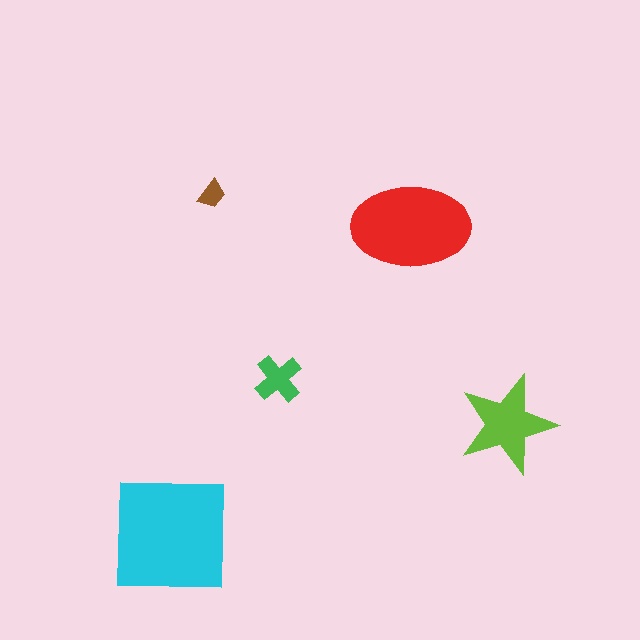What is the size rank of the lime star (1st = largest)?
3rd.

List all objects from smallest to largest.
The brown trapezoid, the green cross, the lime star, the red ellipse, the cyan square.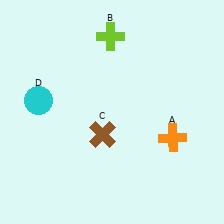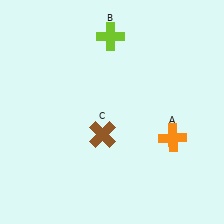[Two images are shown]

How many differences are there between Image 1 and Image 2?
There is 1 difference between the two images.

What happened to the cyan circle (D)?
The cyan circle (D) was removed in Image 2. It was in the top-left area of Image 1.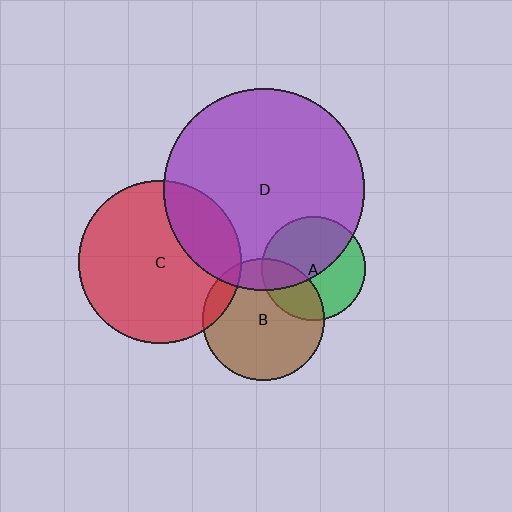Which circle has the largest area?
Circle D (purple).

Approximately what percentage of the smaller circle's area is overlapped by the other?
Approximately 30%.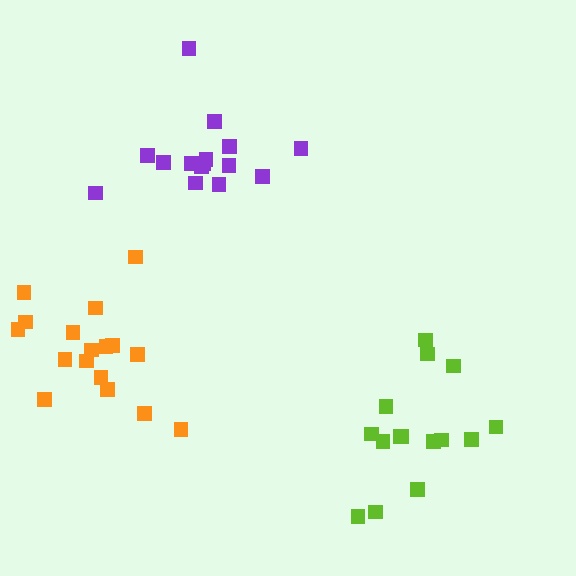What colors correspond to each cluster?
The clusters are colored: purple, lime, orange.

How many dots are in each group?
Group 1: 15 dots, Group 2: 15 dots, Group 3: 17 dots (47 total).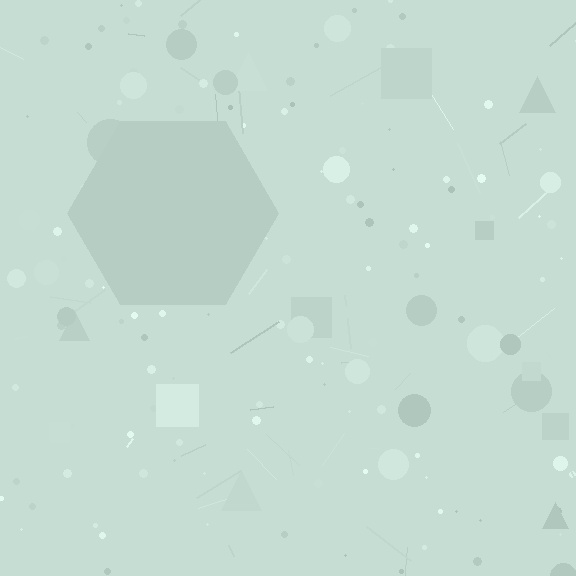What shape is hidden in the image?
A hexagon is hidden in the image.